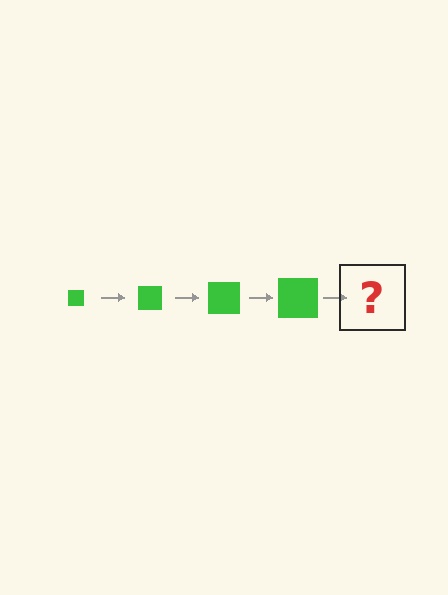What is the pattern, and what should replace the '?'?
The pattern is that the square gets progressively larger each step. The '?' should be a green square, larger than the previous one.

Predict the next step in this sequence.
The next step is a green square, larger than the previous one.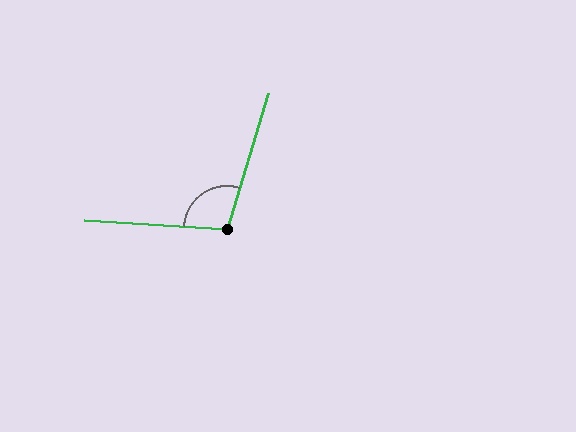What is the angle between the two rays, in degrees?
Approximately 104 degrees.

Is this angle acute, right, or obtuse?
It is obtuse.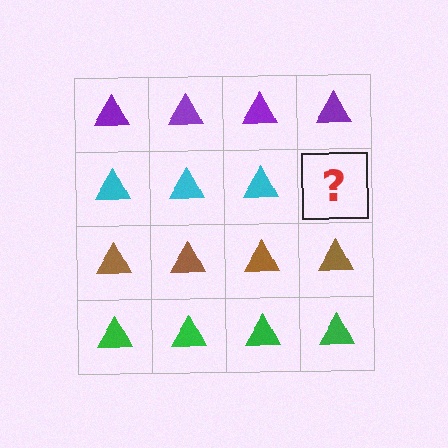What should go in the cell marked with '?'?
The missing cell should contain a cyan triangle.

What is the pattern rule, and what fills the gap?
The rule is that each row has a consistent color. The gap should be filled with a cyan triangle.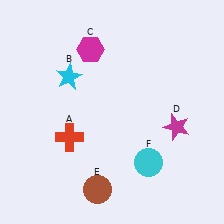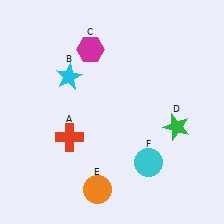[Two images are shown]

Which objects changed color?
D changed from magenta to green. E changed from brown to orange.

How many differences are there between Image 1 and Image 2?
There are 2 differences between the two images.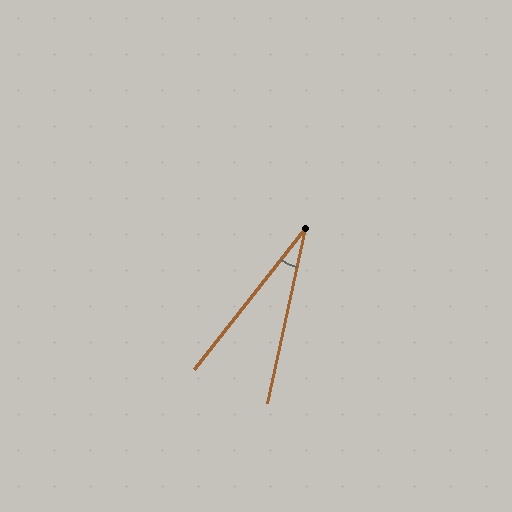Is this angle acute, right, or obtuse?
It is acute.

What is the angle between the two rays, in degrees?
Approximately 26 degrees.